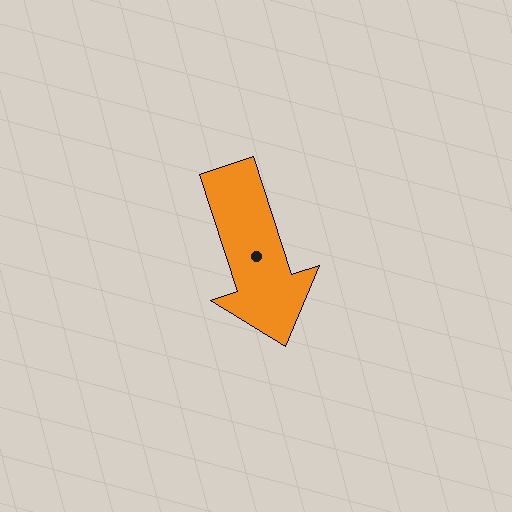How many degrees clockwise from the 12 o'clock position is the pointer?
Approximately 162 degrees.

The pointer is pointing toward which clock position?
Roughly 5 o'clock.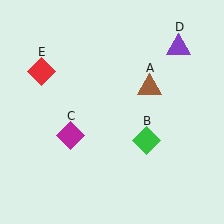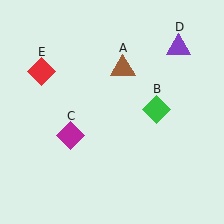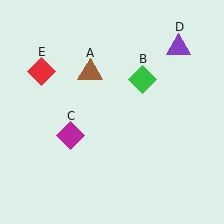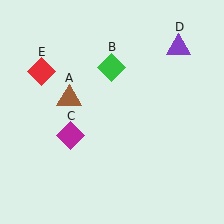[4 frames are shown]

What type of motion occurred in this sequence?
The brown triangle (object A), green diamond (object B) rotated counterclockwise around the center of the scene.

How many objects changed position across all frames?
2 objects changed position: brown triangle (object A), green diamond (object B).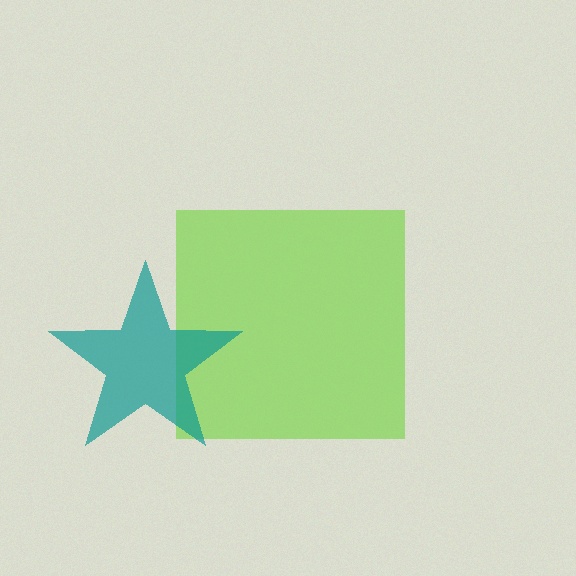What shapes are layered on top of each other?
The layered shapes are: a lime square, a teal star.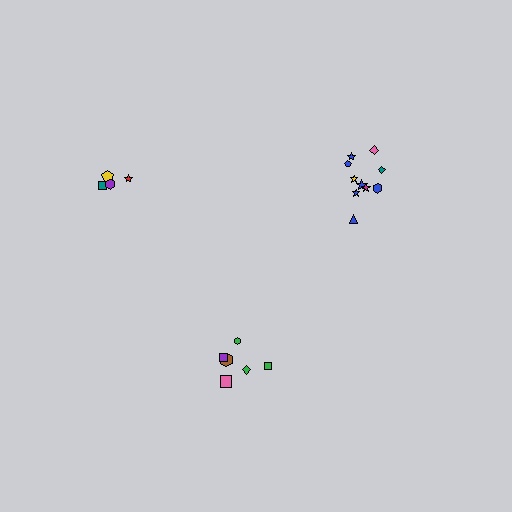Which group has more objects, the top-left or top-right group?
The top-right group.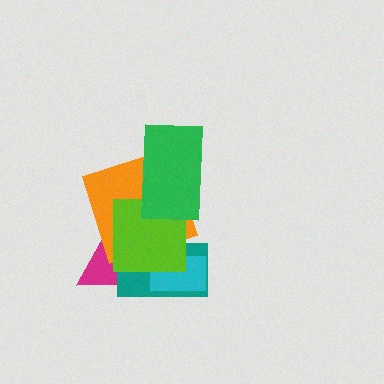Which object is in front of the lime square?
The green rectangle is in front of the lime square.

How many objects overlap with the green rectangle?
2 objects overlap with the green rectangle.